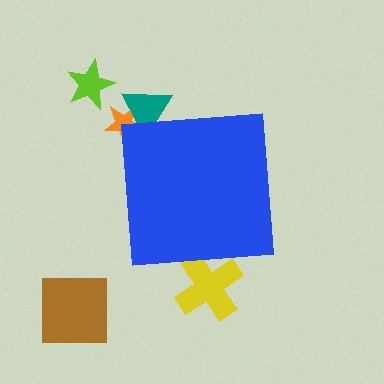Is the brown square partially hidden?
No, the brown square is fully visible.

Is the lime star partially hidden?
No, the lime star is fully visible.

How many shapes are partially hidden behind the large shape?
3 shapes are partially hidden.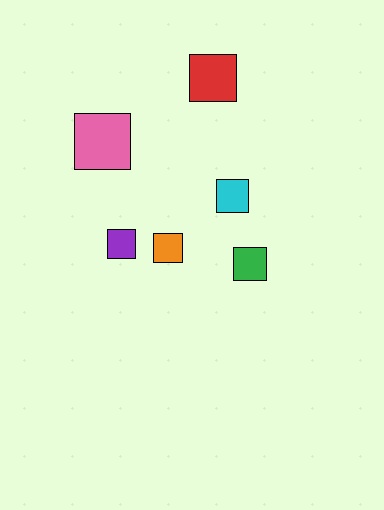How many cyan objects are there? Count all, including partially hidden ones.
There is 1 cyan object.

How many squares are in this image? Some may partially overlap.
There are 6 squares.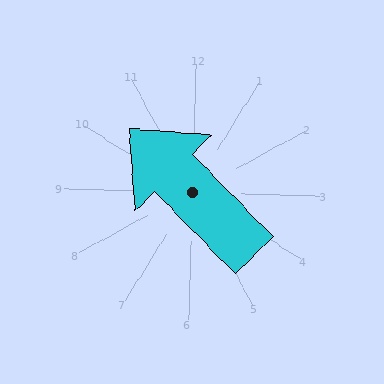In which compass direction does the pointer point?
Northwest.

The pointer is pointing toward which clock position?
Roughly 10 o'clock.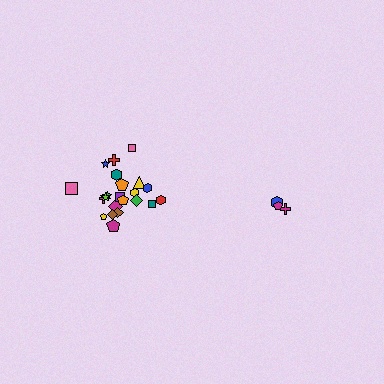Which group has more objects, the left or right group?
The left group.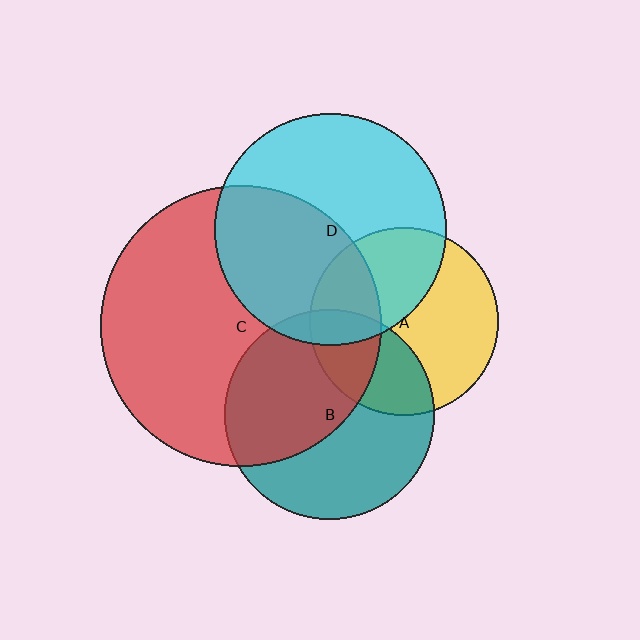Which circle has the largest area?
Circle C (red).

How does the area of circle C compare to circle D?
Approximately 1.5 times.